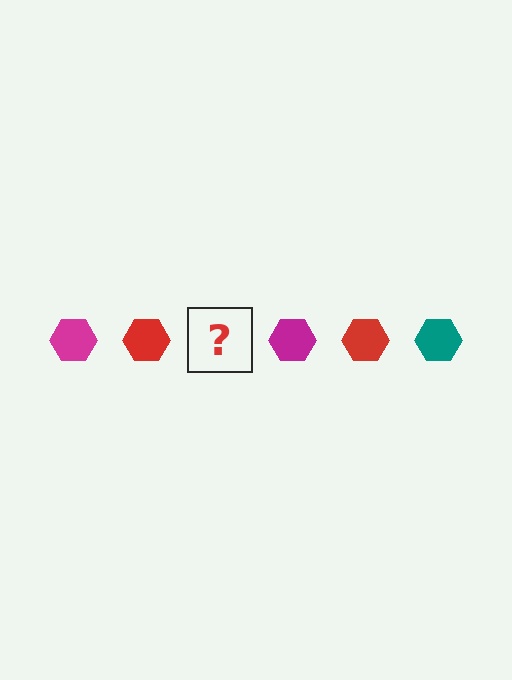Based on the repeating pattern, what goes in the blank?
The blank should be a teal hexagon.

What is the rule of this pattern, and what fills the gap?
The rule is that the pattern cycles through magenta, red, teal hexagons. The gap should be filled with a teal hexagon.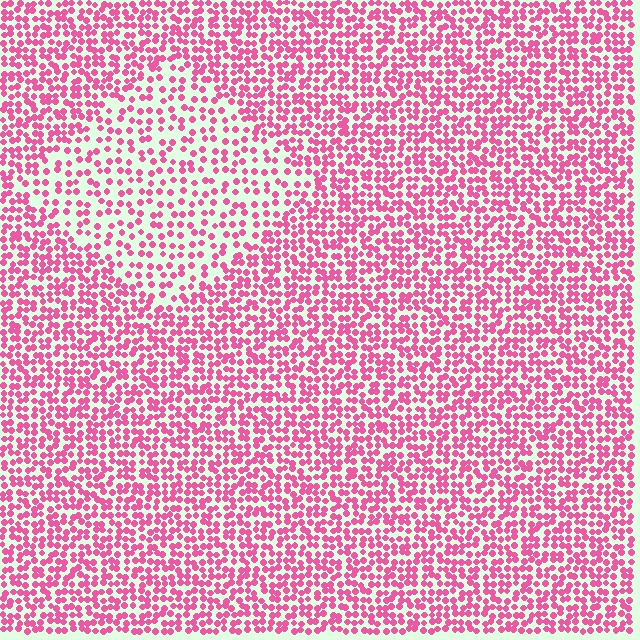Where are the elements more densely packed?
The elements are more densely packed outside the diamond boundary.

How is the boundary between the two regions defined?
The boundary is defined by a change in element density (approximately 1.9x ratio). All elements are the same color, size, and shape.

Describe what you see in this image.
The image contains small pink elements arranged at two different densities. A diamond-shaped region is visible where the elements are less densely packed than the surrounding area.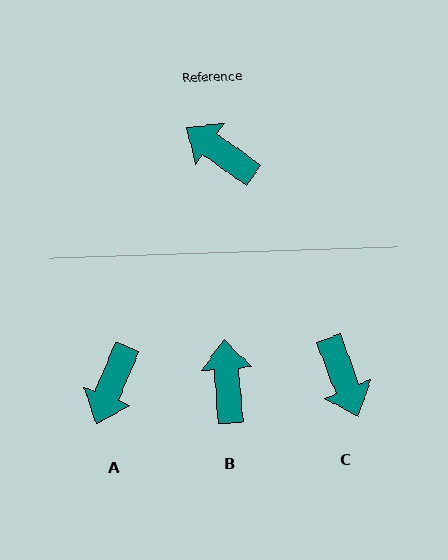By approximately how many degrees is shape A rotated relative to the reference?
Approximately 104 degrees counter-clockwise.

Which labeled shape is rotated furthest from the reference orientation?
C, about 146 degrees away.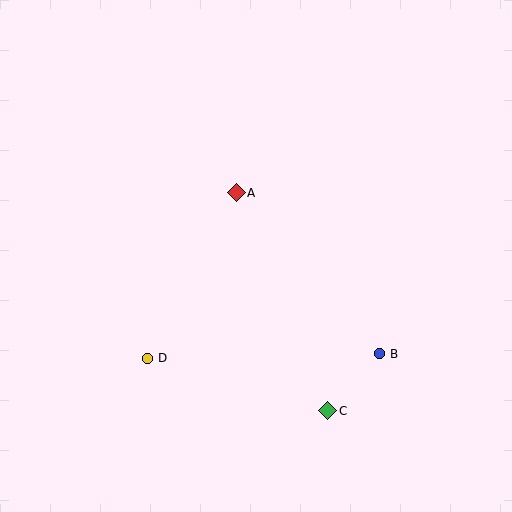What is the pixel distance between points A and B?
The distance between A and B is 215 pixels.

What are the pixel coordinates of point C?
Point C is at (328, 411).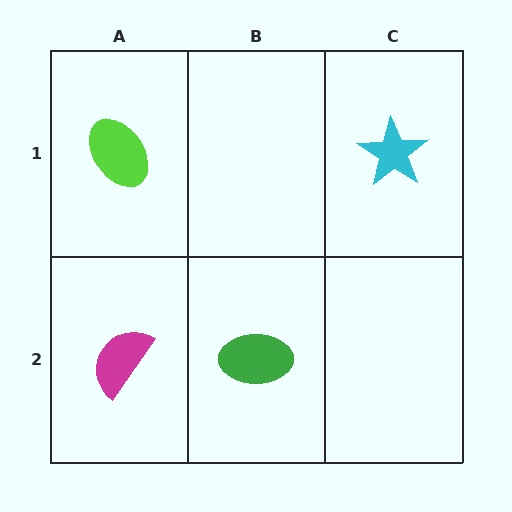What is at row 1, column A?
A lime ellipse.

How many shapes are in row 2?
2 shapes.